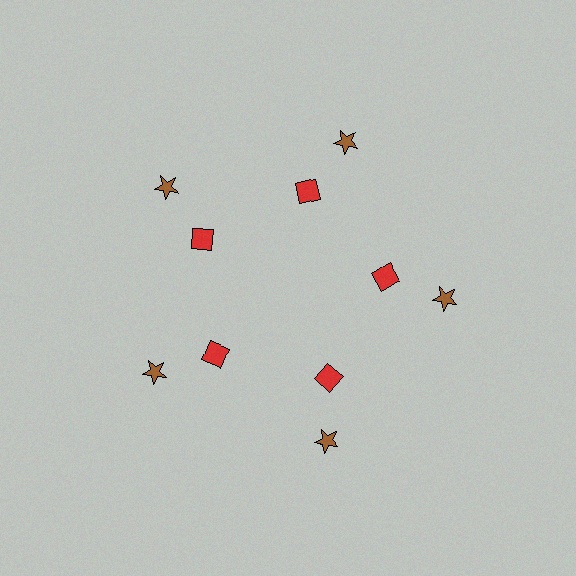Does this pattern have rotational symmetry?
Yes, this pattern has 5-fold rotational symmetry. It looks the same after rotating 72 degrees around the center.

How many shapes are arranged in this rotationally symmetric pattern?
There are 10 shapes, arranged in 5 groups of 2.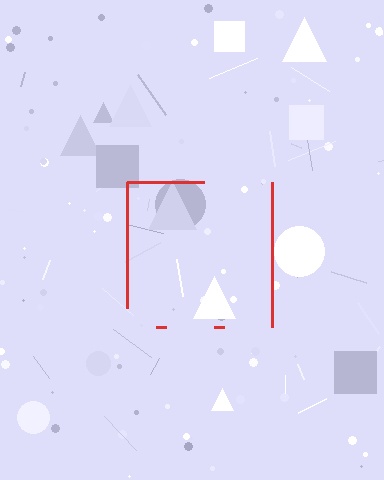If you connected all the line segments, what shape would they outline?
They would outline a square.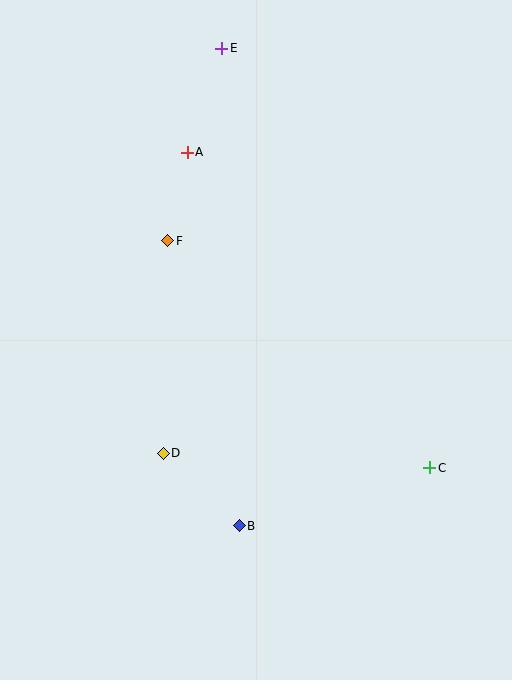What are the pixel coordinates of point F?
Point F is at (168, 241).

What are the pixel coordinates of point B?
Point B is at (239, 526).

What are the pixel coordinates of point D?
Point D is at (163, 453).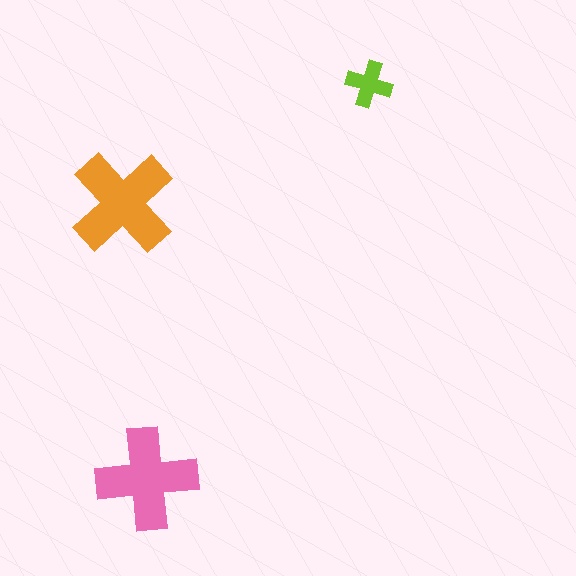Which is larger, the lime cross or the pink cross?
The pink one.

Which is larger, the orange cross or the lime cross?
The orange one.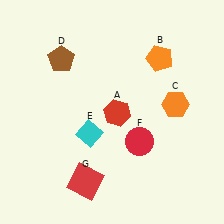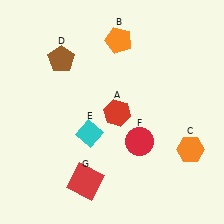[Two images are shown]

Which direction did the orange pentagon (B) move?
The orange pentagon (B) moved left.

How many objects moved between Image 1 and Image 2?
2 objects moved between the two images.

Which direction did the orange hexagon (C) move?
The orange hexagon (C) moved down.